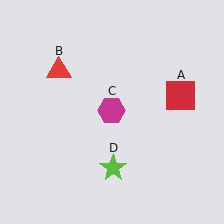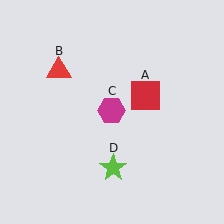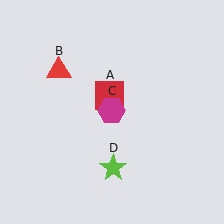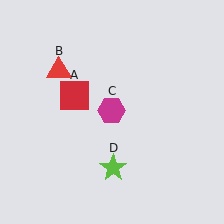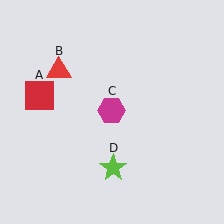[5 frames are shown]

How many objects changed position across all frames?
1 object changed position: red square (object A).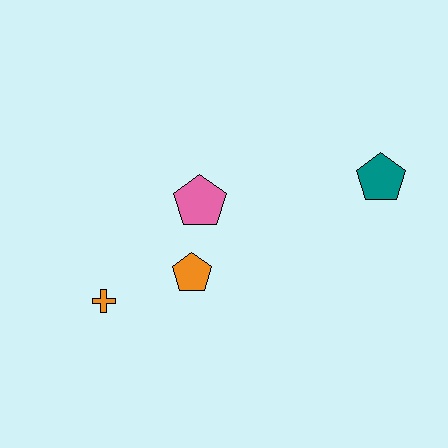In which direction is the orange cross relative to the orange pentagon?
The orange cross is to the left of the orange pentagon.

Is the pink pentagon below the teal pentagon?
Yes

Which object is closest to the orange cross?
The orange pentagon is closest to the orange cross.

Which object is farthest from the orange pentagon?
The teal pentagon is farthest from the orange pentagon.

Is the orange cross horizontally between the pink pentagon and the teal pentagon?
No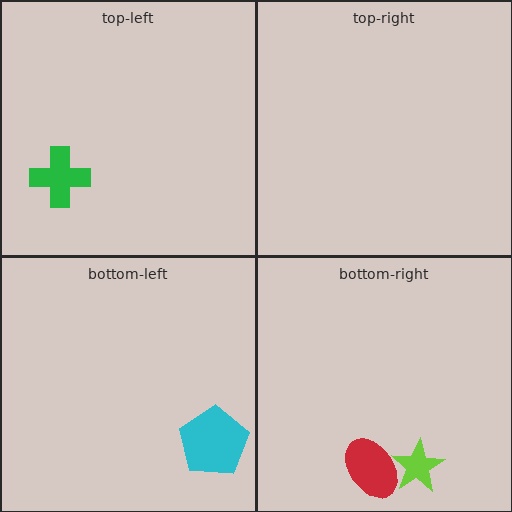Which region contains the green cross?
The top-left region.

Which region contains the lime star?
The bottom-right region.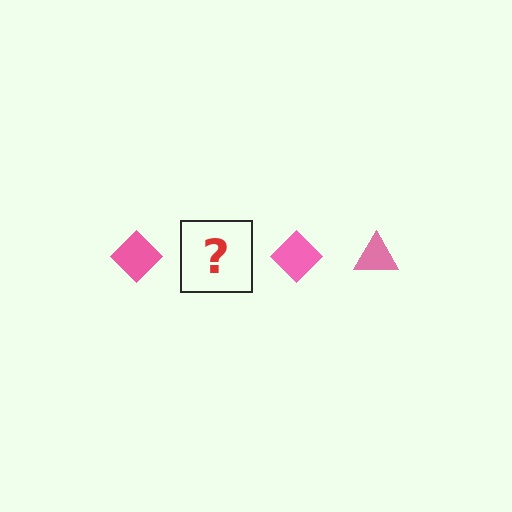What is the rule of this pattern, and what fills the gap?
The rule is that the pattern cycles through diamond, triangle shapes in pink. The gap should be filled with a pink triangle.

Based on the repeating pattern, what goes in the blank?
The blank should be a pink triangle.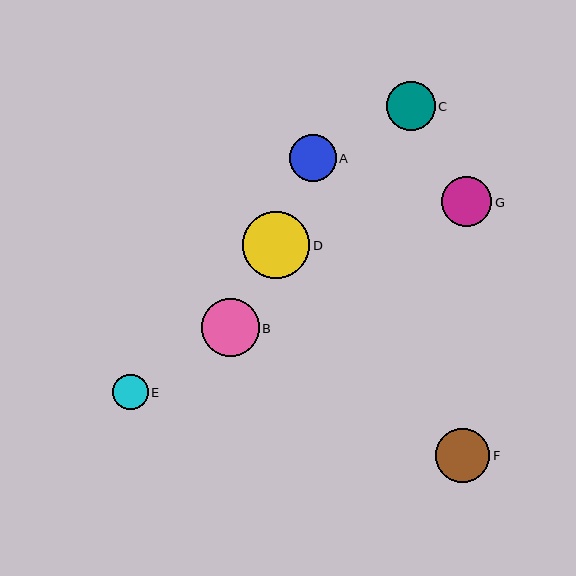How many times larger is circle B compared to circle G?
Circle B is approximately 1.2 times the size of circle G.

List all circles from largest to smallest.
From largest to smallest: D, B, F, G, C, A, E.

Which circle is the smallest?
Circle E is the smallest with a size of approximately 35 pixels.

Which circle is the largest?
Circle D is the largest with a size of approximately 67 pixels.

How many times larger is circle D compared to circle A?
Circle D is approximately 1.4 times the size of circle A.